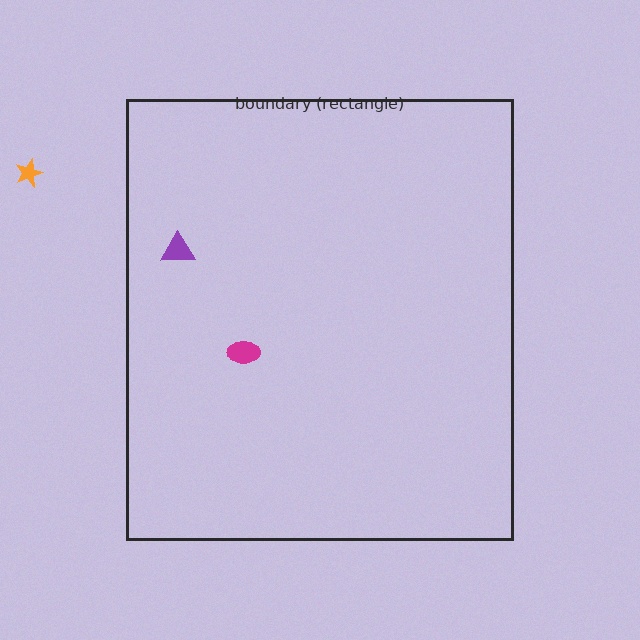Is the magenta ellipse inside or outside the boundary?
Inside.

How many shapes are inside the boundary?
2 inside, 1 outside.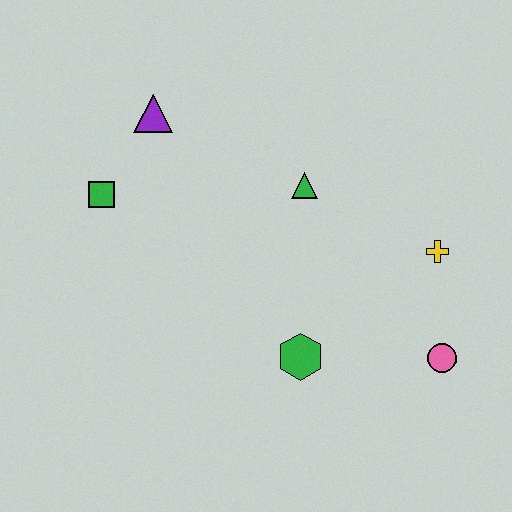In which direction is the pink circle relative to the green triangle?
The pink circle is below the green triangle.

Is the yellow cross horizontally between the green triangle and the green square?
No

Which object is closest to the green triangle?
The yellow cross is closest to the green triangle.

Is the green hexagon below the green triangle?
Yes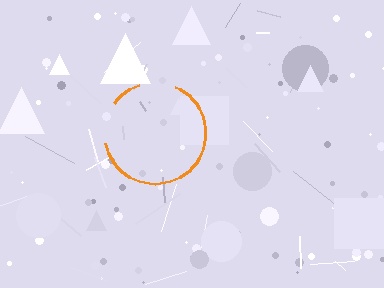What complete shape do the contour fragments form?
The contour fragments form a circle.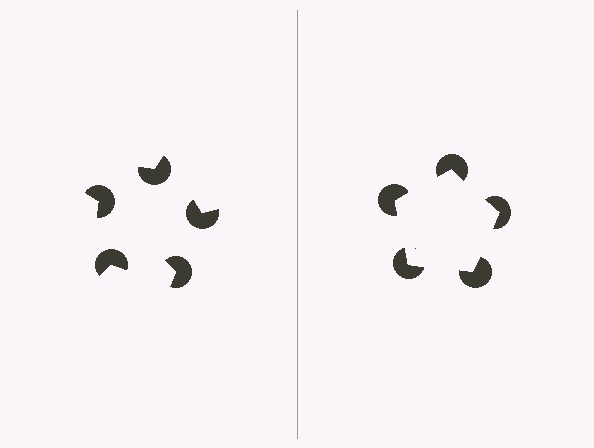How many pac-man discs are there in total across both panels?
10 — 5 on each side.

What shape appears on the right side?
An illusory pentagon.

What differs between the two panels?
The pac-man discs are positioned identically on both sides; only the wedge orientations differ. On the right they align to a pentagon; on the left they are misaligned.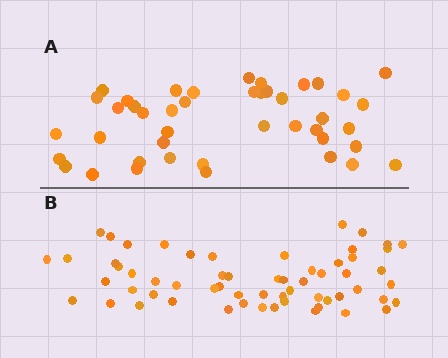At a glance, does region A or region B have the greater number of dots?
Region B (the bottom region) has more dots.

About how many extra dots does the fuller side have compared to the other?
Region B has approximately 15 more dots than region A.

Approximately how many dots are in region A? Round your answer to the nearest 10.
About 40 dots. (The exact count is 43, which rounds to 40.)